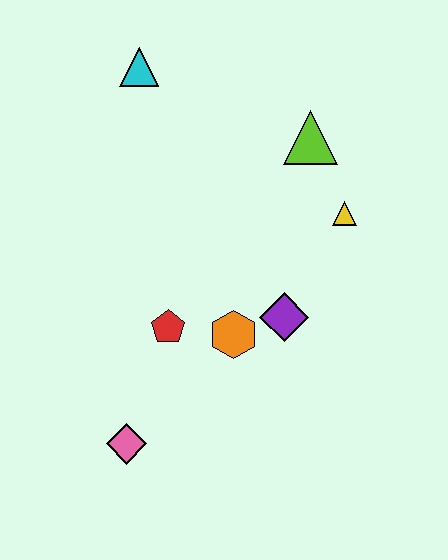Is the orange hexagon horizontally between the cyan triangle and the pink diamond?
No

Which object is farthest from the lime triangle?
The pink diamond is farthest from the lime triangle.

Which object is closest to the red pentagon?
The orange hexagon is closest to the red pentagon.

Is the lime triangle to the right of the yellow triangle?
No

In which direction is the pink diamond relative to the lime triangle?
The pink diamond is below the lime triangle.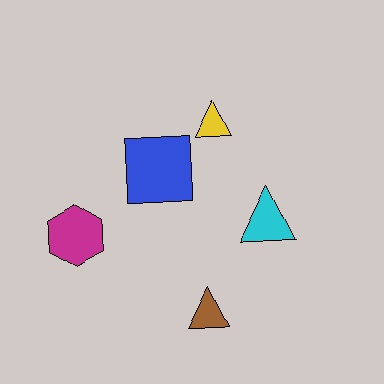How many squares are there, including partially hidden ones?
There is 1 square.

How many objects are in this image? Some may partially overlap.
There are 5 objects.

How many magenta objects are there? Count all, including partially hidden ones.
There is 1 magenta object.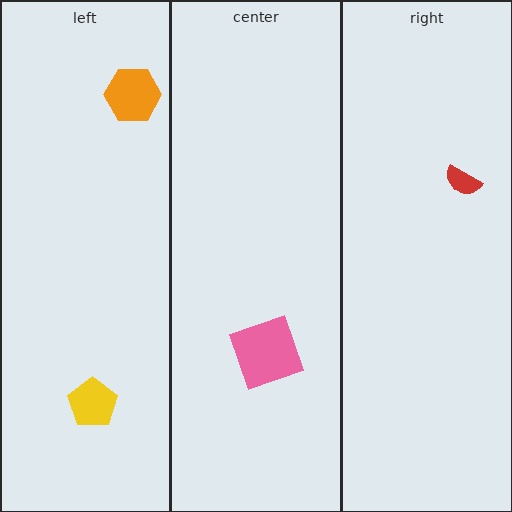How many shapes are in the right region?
1.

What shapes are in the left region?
The orange hexagon, the yellow pentagon.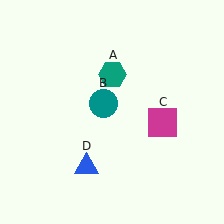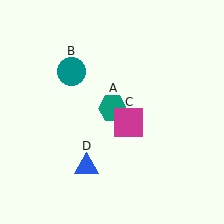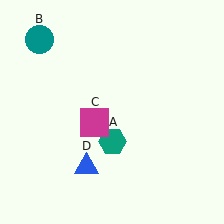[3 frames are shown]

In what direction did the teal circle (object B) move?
The teal circle (object B) moved up and to the left.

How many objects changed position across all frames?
3 objects changed position: teal hexagon (object A), teal circle (object B), magenta square (object C).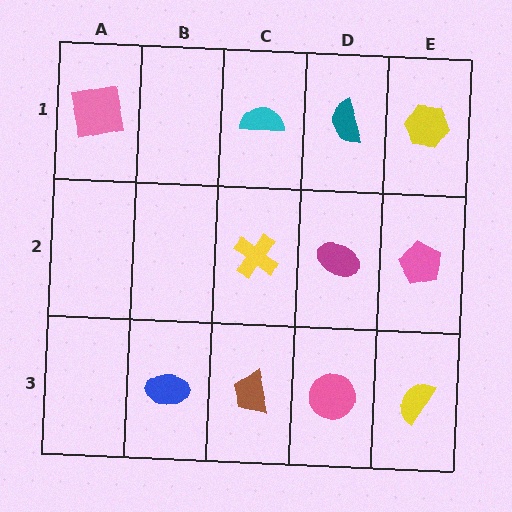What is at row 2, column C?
A yellow cross.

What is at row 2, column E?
A pink pentagon.